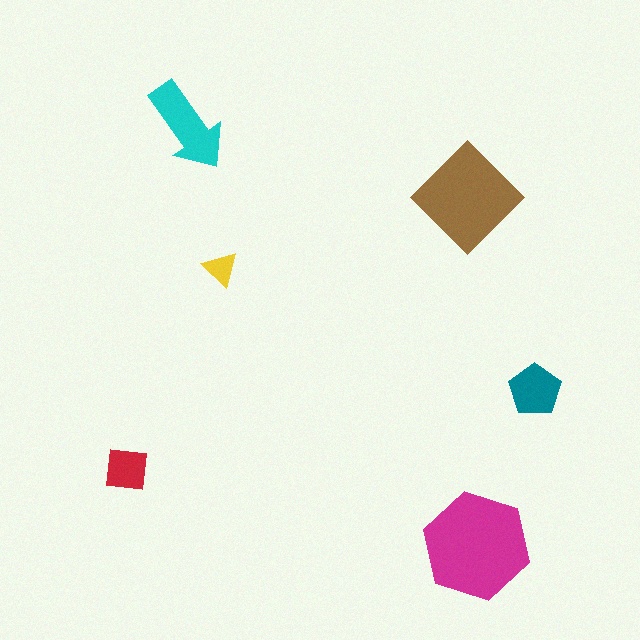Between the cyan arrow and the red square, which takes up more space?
The cyan arrow.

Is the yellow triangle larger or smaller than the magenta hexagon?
Smaller.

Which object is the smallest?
The yellow triangle.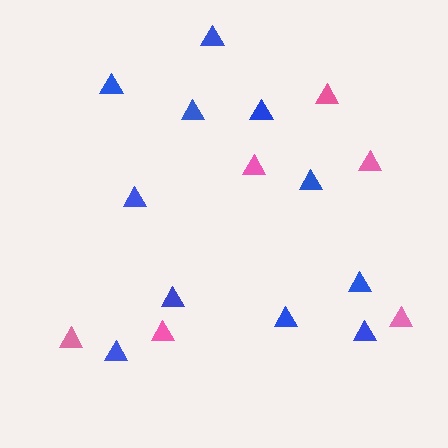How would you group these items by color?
There are 2 groups: one group of pink triangles (6) and one group of blue triangles (11).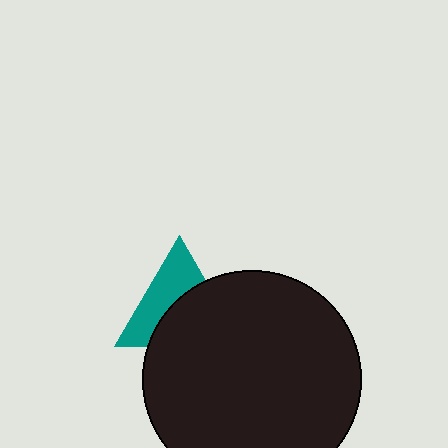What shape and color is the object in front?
The object in front is a black circle.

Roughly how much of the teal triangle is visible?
About half of it is visible (roughly 48%).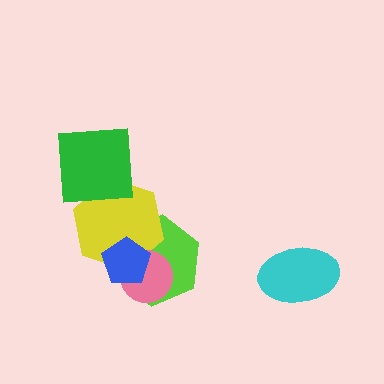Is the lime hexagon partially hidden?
Yes, it is partially covered by another shape.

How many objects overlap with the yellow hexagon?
4 objects overlap with the yellow hexagon.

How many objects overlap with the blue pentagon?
3 objects overlap with the blue pentagon.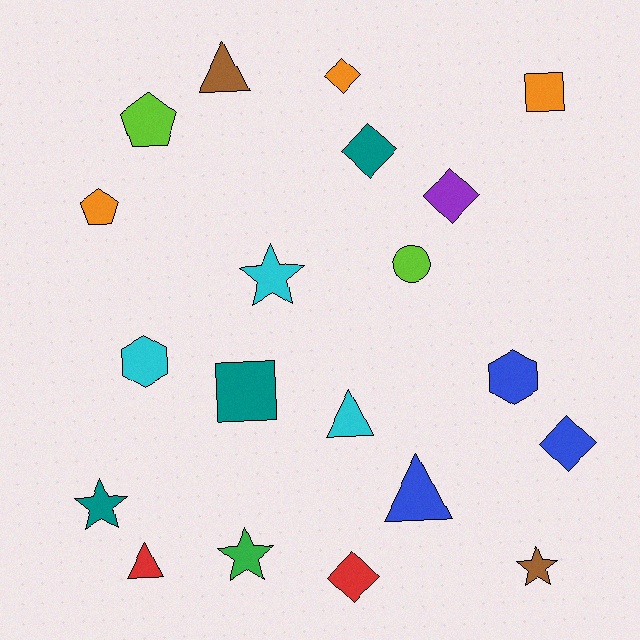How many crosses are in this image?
There are no crosses.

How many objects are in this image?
There are 20 objects.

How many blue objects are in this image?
There are 3 blue objects.